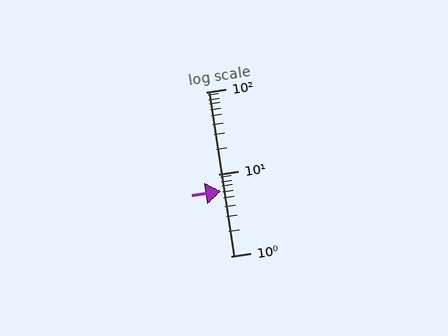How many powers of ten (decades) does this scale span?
The scale spans 2 decades, from 1 to 100.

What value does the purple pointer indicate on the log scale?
The pointer indicates approximately 6.2.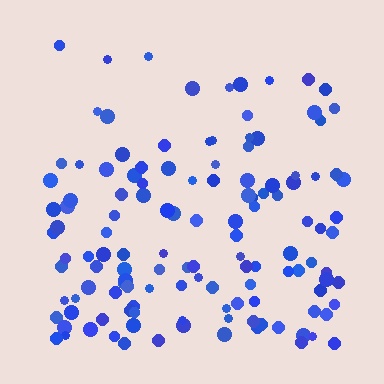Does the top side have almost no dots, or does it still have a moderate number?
Still a moderate number, just noticeably fewer than the bottom.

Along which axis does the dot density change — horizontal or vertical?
Vertical.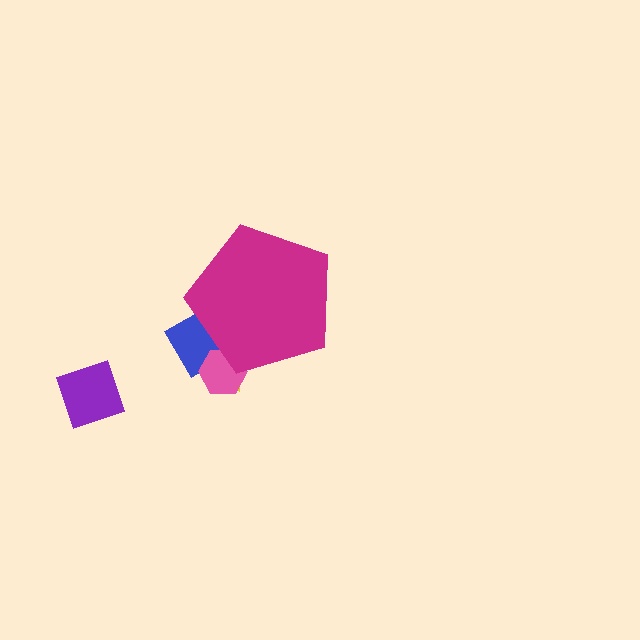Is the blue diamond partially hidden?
Yes, the blue diamond is partially hidden behind the magenta pentagon.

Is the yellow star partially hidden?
Yes, the yellow star is partially hidden behind the magenta pentagon.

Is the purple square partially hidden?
No, the purple square is fully visible.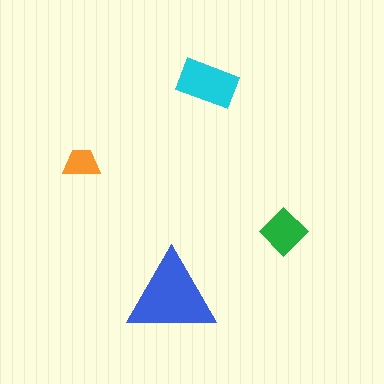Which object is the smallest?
The orange trapezoid.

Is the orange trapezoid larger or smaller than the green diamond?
Smaller.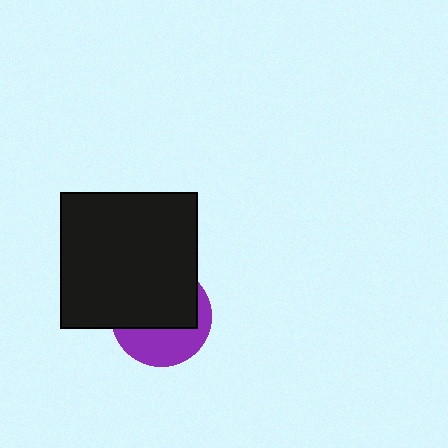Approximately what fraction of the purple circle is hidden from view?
Roughly 60% of the purple circle is hidden behind the black square.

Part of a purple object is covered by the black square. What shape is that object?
It is a circle.